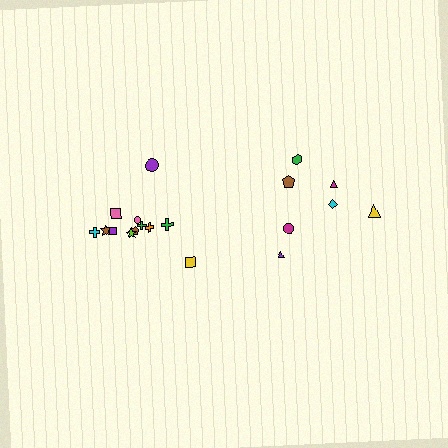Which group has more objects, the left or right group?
The left group.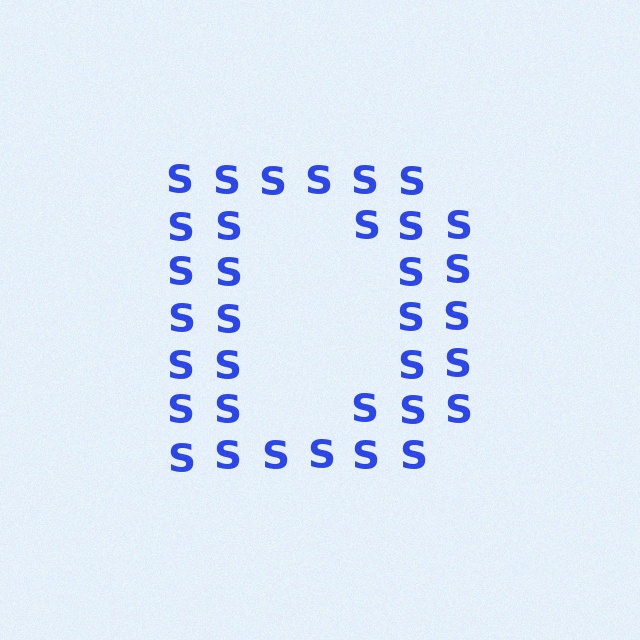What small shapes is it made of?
It is made of small letter S's.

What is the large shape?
The large shape is the letter D.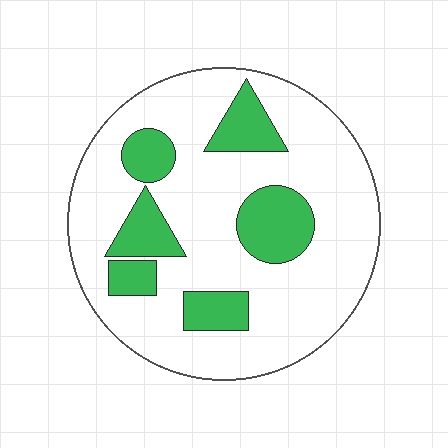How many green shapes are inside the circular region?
6.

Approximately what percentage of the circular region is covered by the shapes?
Approximately 25%.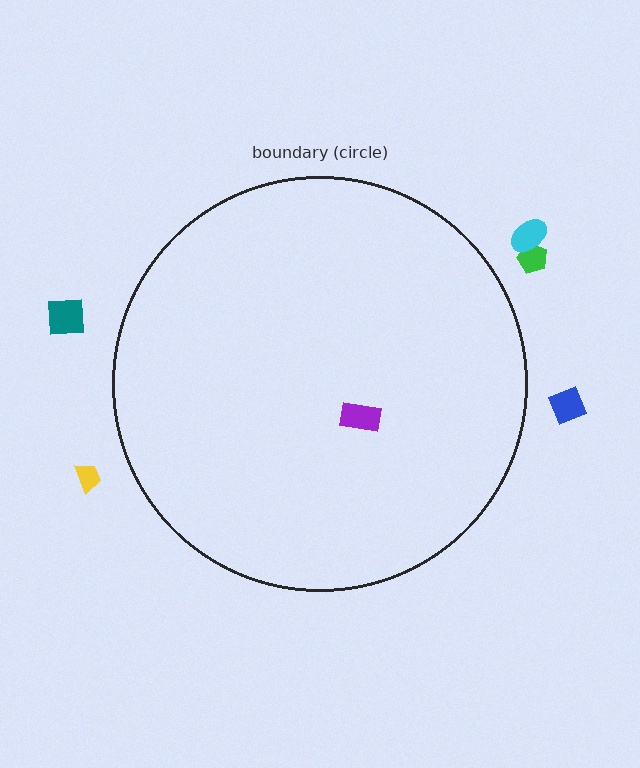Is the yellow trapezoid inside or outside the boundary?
Outside.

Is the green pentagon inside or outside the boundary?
Outside.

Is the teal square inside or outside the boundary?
Outside.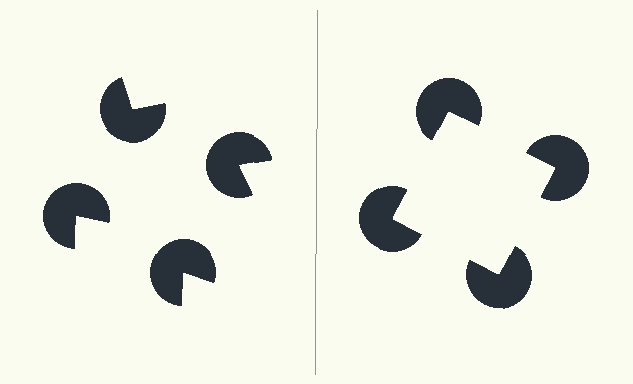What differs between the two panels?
The pac-man discs are positioned identically on both sides; only the wedge orientations differ. On the right they align to a square; on the left they are misaligned.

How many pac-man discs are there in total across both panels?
8 — 4 on each side.